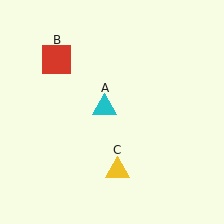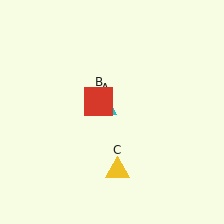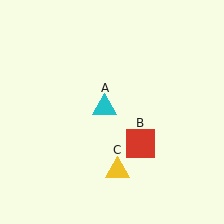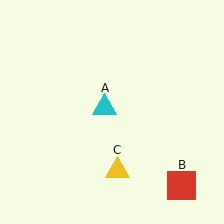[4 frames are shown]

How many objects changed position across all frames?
1 object changed position: red square (object B).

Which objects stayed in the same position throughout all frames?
Cyan triangle (object A) and yellow triangle (object C) remained stationary.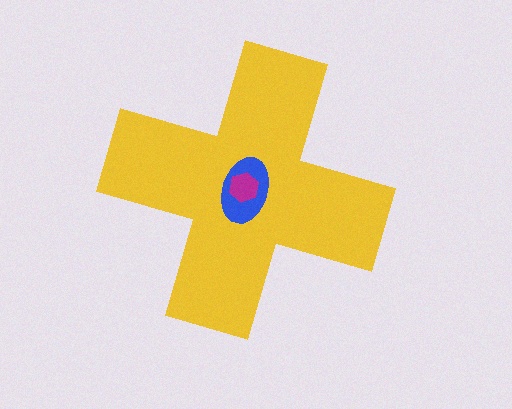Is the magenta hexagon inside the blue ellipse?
Yes.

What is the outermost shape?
The yellow cross.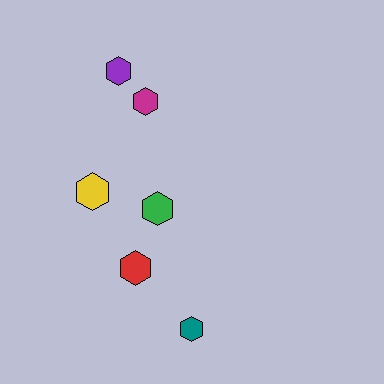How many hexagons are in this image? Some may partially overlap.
There are 6 hexagons.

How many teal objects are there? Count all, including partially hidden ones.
There is 1 teal object.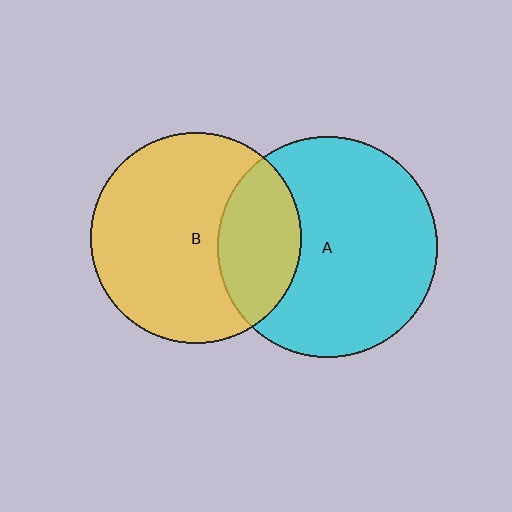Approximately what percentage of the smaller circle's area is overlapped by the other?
Approximately 30%.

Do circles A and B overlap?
Yes.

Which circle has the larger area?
Circle A (cyan).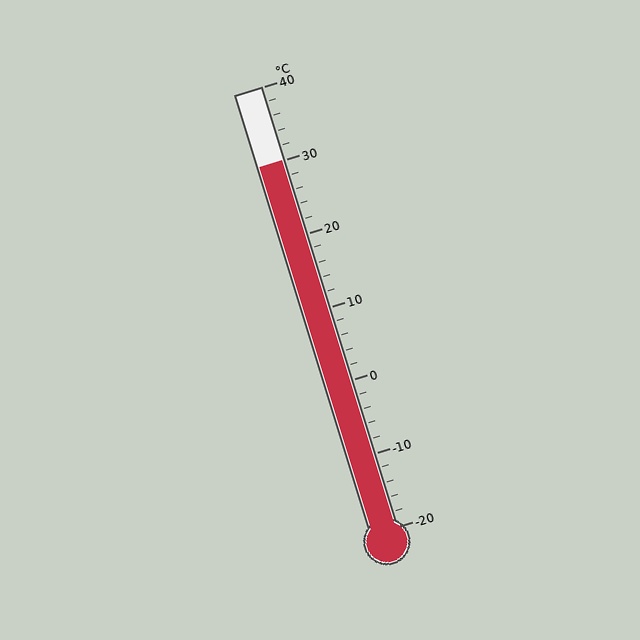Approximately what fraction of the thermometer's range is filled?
The thermometer is filled to approximately 85% of its range.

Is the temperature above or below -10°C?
The temperature is above -10°C.